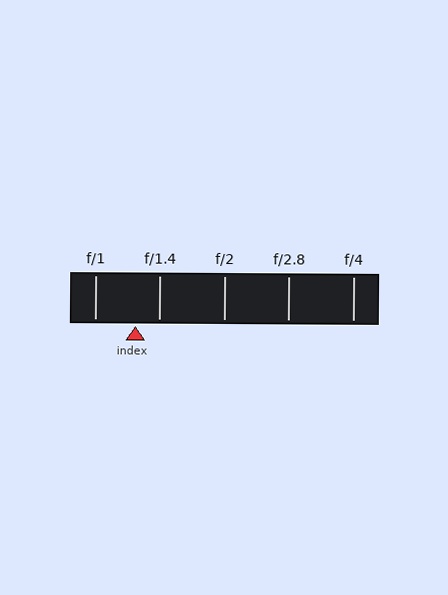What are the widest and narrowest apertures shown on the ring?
The widest aperture shown is f/1 and the narrowest is f/4.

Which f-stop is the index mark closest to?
The index mark is closest to f/1.4.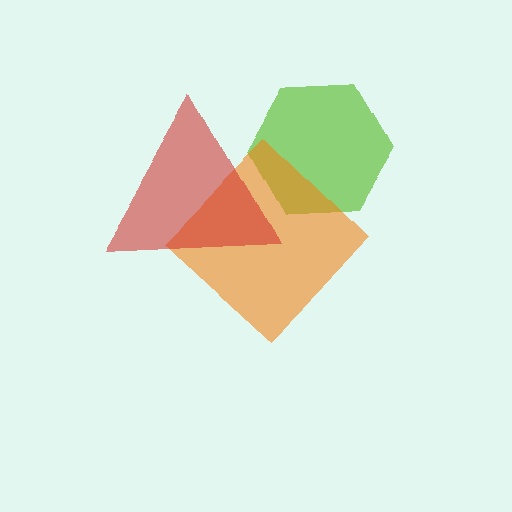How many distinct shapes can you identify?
There are 3 distinct shapes: a lime hexagon, an orange diamond, a red triangle.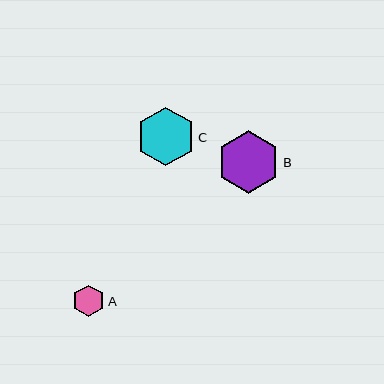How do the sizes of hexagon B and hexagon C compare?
Hexagon B and hexagon C are approximately the same size.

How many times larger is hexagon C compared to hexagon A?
Hexagon C is approximately 1.8 times the size of hexagon A.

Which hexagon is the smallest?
Hexagon A is the smallest with a size of approximately 32 pixels.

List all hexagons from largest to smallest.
From largest to smallest: B, C, A.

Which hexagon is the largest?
Hexagon B is the largest with a size of approximately 63 pixels.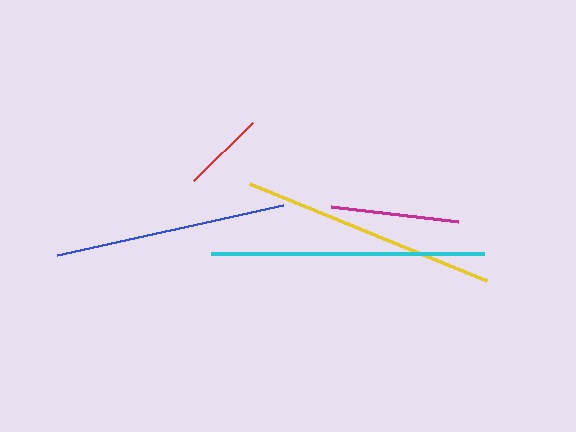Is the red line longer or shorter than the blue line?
The blue line is longer than the red line.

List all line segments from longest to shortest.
From longest to shortest: cyan, yellow, blue, magenta, red.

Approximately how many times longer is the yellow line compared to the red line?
The yellow line is approximately 3.1 times the length of the red line.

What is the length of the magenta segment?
The magenta segment is approximately 128 pixels long.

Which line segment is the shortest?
The red line is the shortest at approximately 83 pixels.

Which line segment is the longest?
The cyan line is the longest at approximately 273 pixels.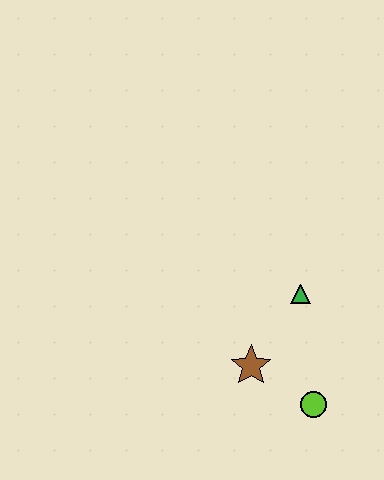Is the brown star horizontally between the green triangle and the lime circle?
No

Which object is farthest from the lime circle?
The green triangle is farthest from the lime circle.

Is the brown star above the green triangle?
No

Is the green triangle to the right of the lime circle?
No